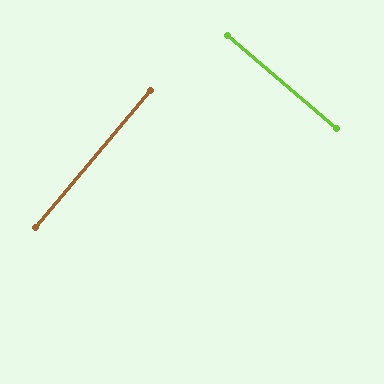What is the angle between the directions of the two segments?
Approximately 90 degrees.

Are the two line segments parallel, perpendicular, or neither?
Perpendicular — they meet at approximately 90°.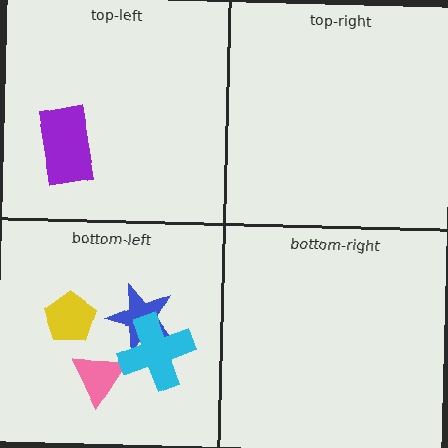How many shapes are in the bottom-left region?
4.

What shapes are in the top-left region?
The purple rectangle.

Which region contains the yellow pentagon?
The bottom-left region.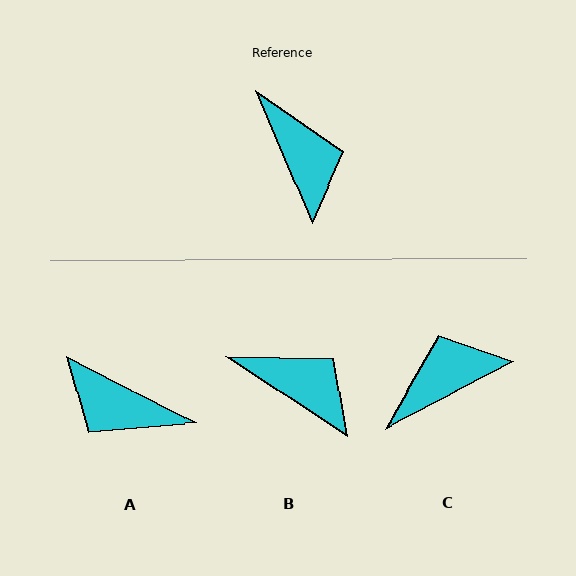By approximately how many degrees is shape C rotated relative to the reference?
Approximately 95 degrees counter-clockwise.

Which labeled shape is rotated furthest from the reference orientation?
A, about 140 degrees away.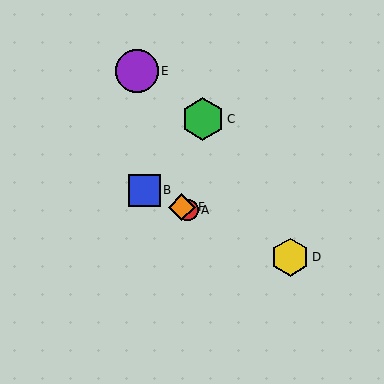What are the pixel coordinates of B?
Object B is at (144, 190).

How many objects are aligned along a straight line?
4 objects (A, B, D, F) are aligned along a straight line.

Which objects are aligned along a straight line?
Objects A, B, D, F are aligned along a straight line.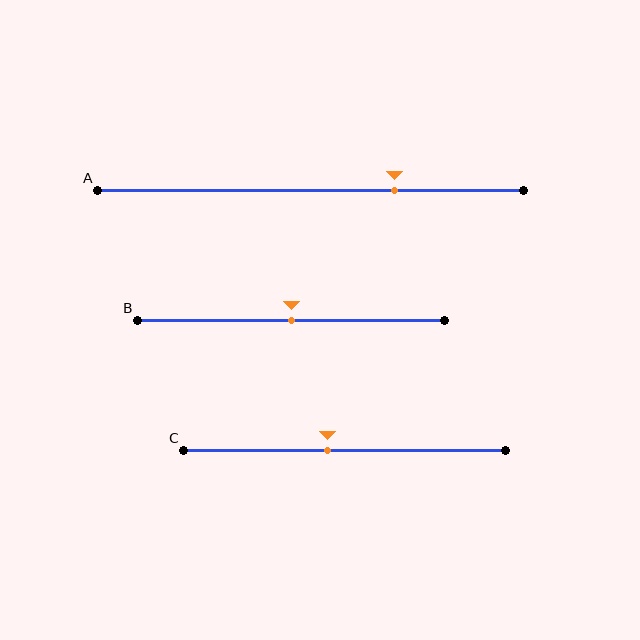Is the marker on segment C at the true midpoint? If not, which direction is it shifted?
No, the marker on segment C is shifted to the left by about 5% of the segment length.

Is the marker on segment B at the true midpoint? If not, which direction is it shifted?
Yes, the marker on segment B is at the true midpoint.